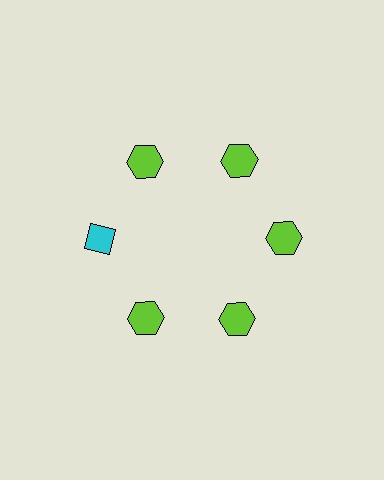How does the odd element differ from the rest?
It differs in both color (cyan instead of lime) and shape (diamond instead of hexagon).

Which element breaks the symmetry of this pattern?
The cyan diamond at roughly the 9 o'clock position breaks the symmetry. All other shapes are lime hexagons.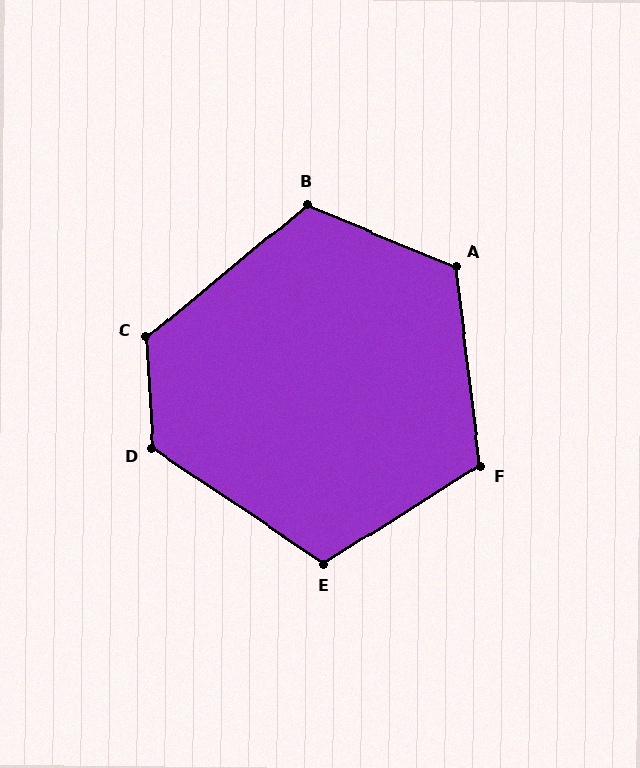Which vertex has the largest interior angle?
D, at approximately 127 degrees.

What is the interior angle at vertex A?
Approximately 119 degrees (obtuse).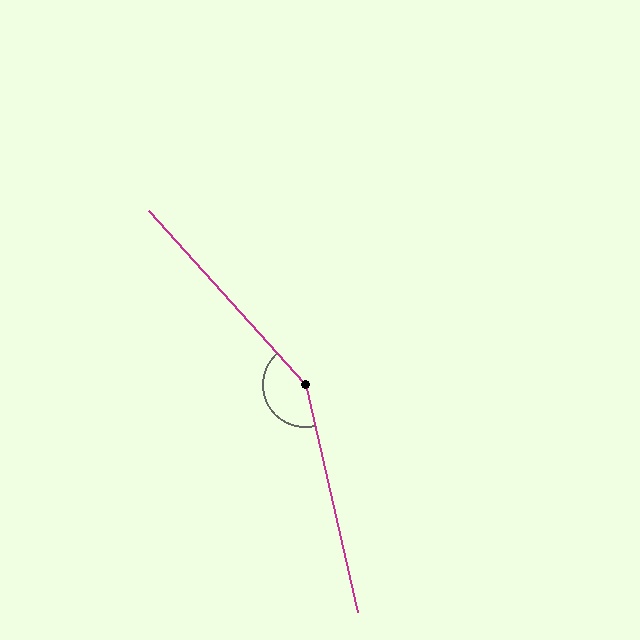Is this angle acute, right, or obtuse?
It is obtuse.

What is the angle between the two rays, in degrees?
Approximately 151 degrees.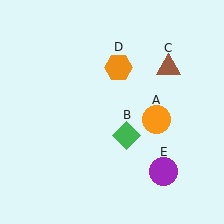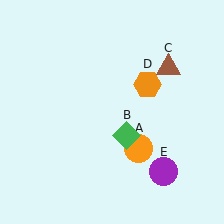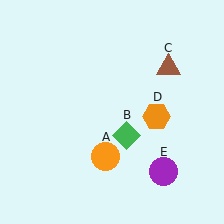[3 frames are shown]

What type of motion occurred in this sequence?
The orange circle (object A), orange hexagon (object D) rotated clockwise around the center of the scene.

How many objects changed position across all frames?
2 objects changed position: orange circle (object A), orange hexagon (object D).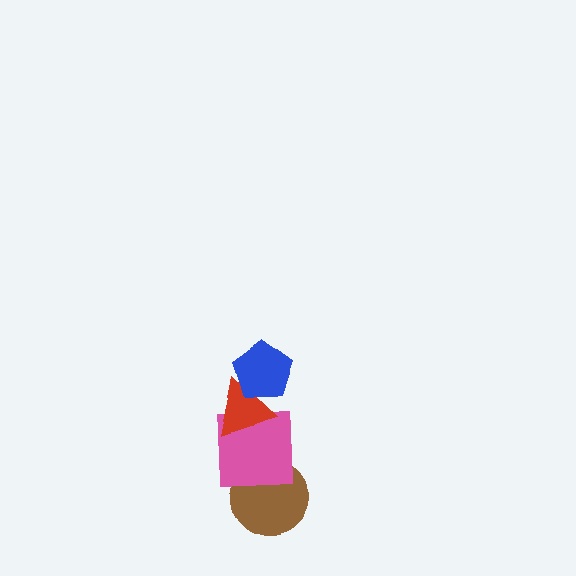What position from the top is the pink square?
The pink square is 3rd from the top.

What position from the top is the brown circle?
The brown circle is 4th from the top.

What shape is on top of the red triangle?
The blue pentagon is on top of the red triangle.